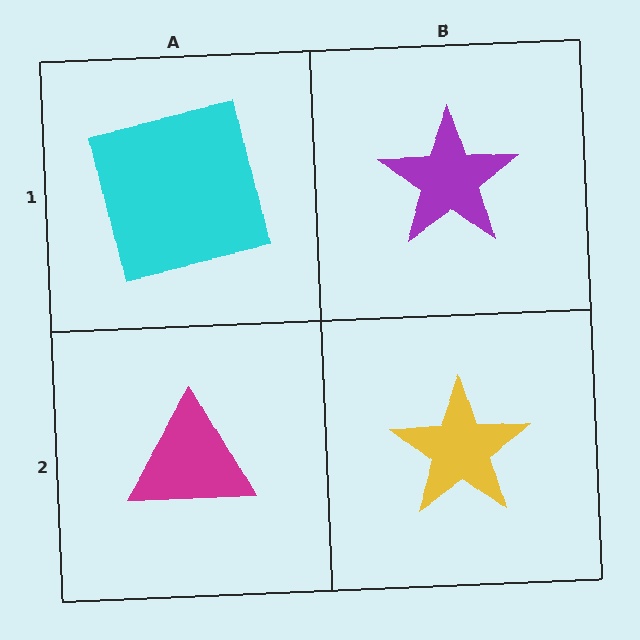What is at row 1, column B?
A purple star.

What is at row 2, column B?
A yellow star.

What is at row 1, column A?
A cyan square.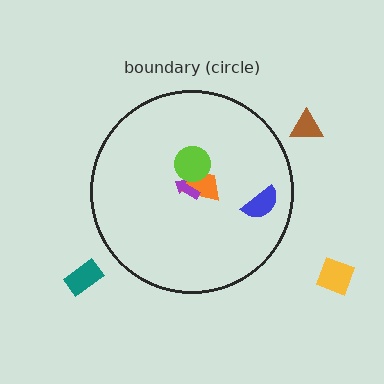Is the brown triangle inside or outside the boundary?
Outside.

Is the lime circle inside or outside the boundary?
Inside.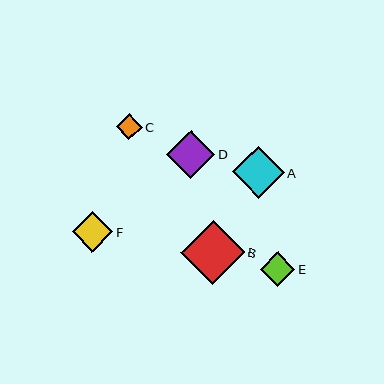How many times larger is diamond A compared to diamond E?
Diamond A is approximately 1.5 times the size of diamond E.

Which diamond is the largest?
Diamond B is the largest with a size of approximately 64 pixels.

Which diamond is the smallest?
Diamond C is the smallest with a size of approximately 26 pixels.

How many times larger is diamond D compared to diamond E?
Diamond D is approximately 1.4 times the size of diamond E.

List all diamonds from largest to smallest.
From largest to smallest: B, A, D, F, E, C.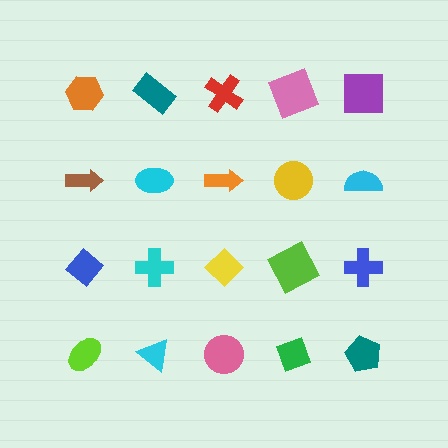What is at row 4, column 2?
A cyan triangle.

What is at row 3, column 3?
A yellow diamond.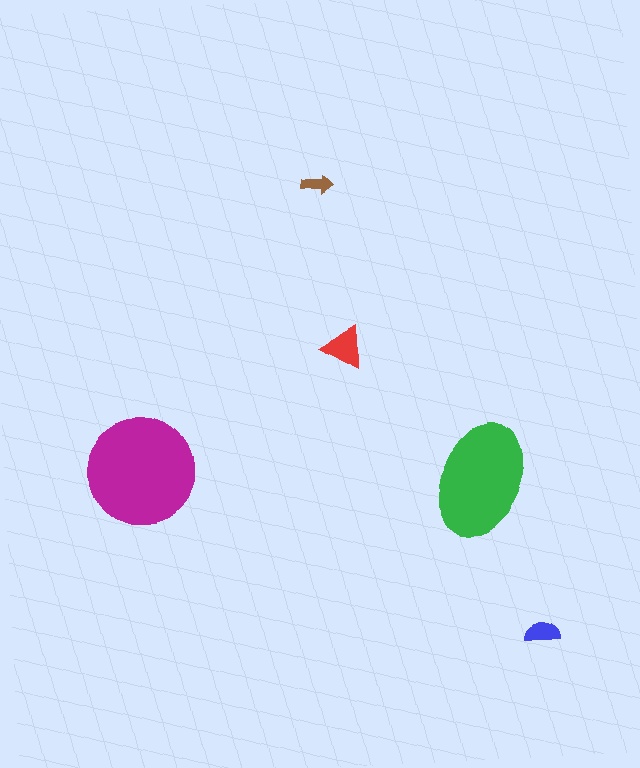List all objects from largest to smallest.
The magenta circle, the green ellipse, the red triangle, the blue semicircle, the brown arrow.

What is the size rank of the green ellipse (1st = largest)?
2nd.